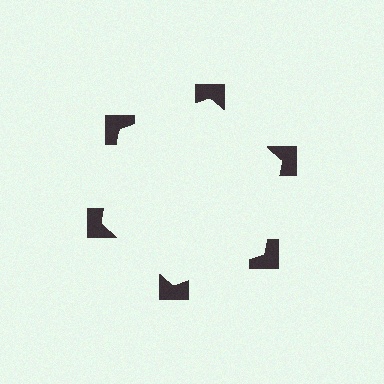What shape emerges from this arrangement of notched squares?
An illusory hexagon — its edges are inferred from the aligned wedge cuts in the notched squares, not physically drawn.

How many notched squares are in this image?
There are 6 — one at each vertex of the illusory hexagon.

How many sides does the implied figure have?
6 sides.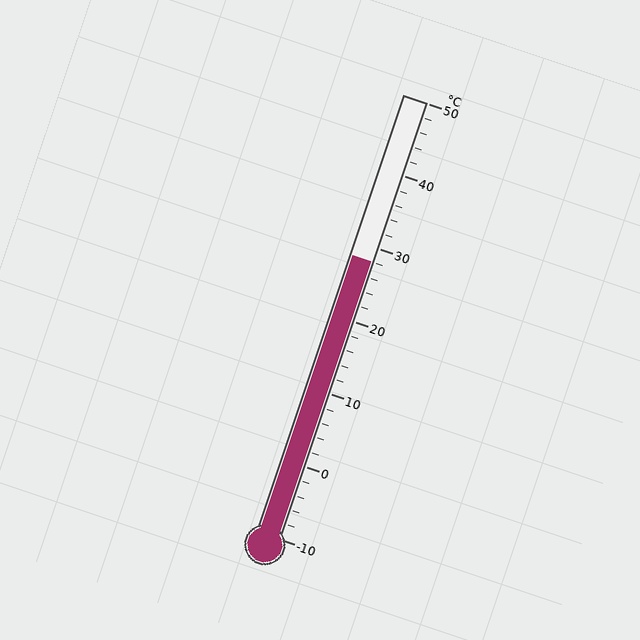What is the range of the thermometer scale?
The thermometer scale ranges from -10°C to 50°C.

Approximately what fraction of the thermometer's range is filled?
The thermometer is filled to approximately 65% of its range.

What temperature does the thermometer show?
The thermometer shows approximately 28°C.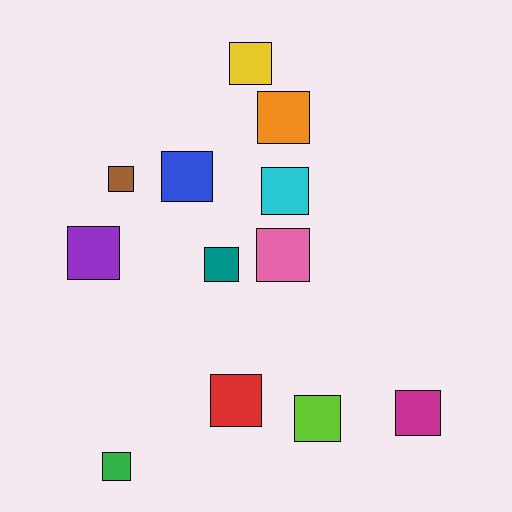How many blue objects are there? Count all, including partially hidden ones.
There is 1 blue object.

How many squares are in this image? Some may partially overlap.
There are 12 squares.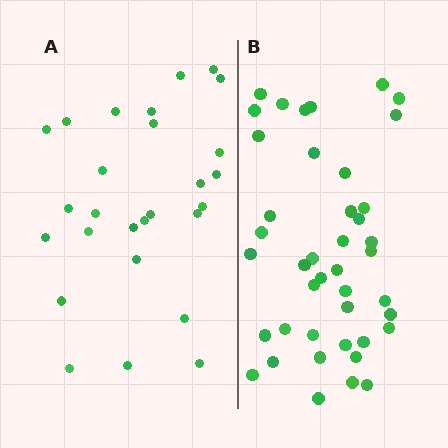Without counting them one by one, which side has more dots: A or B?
Region B (the right region) has more dots.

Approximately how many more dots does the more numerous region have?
Region B has approximately 15 more dots than region A.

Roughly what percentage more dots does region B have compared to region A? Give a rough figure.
About 55% more.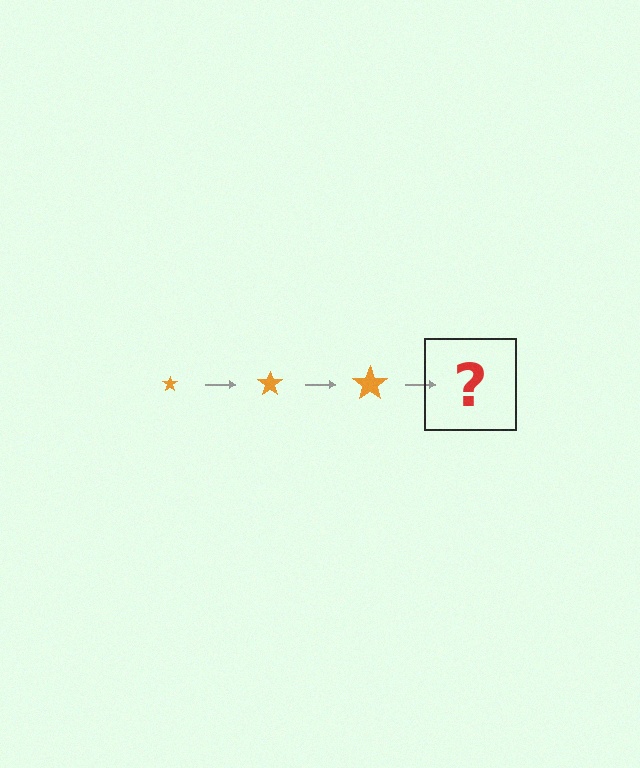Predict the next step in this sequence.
The next step is an orange star, larger than the previous one.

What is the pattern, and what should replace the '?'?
The pattern is that the star gets progressively larger each step. The '?' should be an orange star, larger than the previous one.